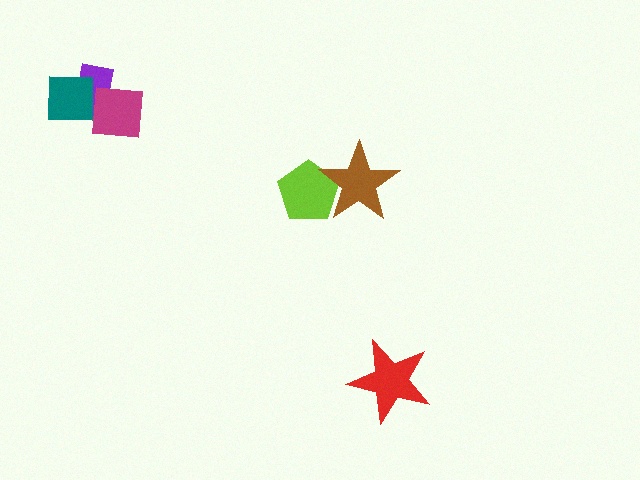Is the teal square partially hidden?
Yes, it is partially covered by another shape.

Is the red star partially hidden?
No, no other shape covers it.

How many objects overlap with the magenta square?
2 objects overlap with the magenta square.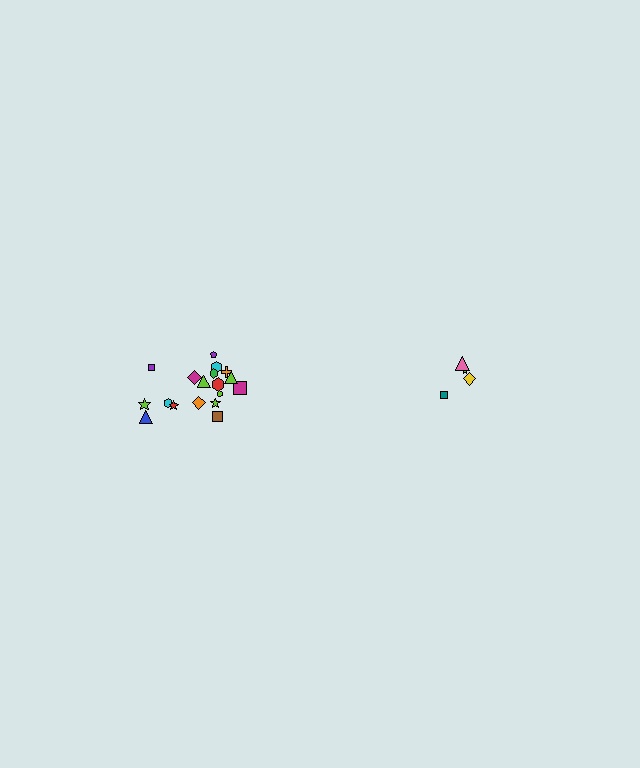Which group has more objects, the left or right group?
The left group.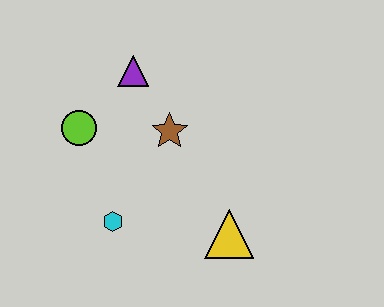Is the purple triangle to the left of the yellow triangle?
Yes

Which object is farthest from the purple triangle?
The yellow triangle is farthest from the purple triangle.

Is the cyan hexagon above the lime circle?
No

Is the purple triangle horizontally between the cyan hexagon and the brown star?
Yes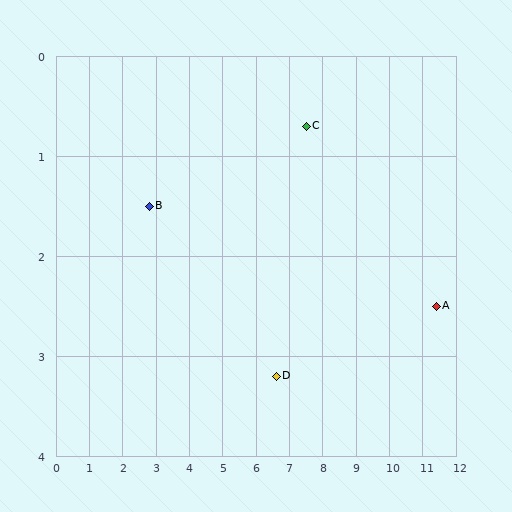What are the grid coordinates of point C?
Point C is at approximately (7.5, 0.7).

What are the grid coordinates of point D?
Point D is at approximately (6.6, 3.2).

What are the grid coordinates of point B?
Point B is at approximately (2.8, 1.5).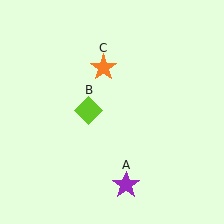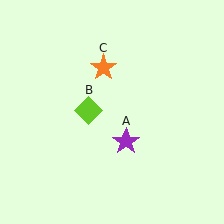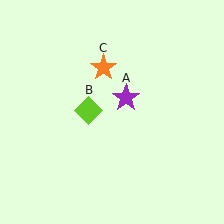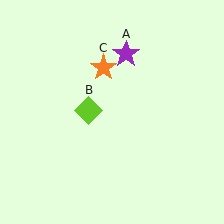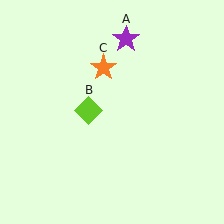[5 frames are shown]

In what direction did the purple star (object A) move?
The purple star (object A) moved up.